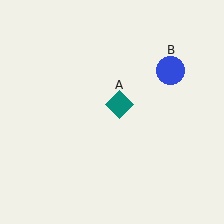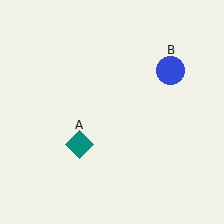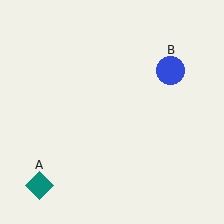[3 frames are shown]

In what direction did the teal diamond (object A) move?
The teal diamond (object A) moved down and to the left.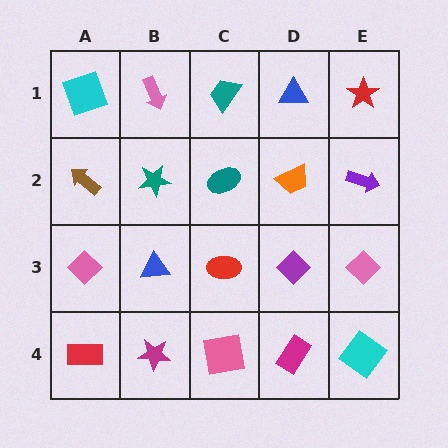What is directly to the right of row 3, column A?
A blue triangle.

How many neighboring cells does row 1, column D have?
3.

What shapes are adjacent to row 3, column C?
A teal ellipse (row 2, column C), a pink square (row 4, column C), a blue triangle (row 3, column B), a purple diamond (row 3, column D).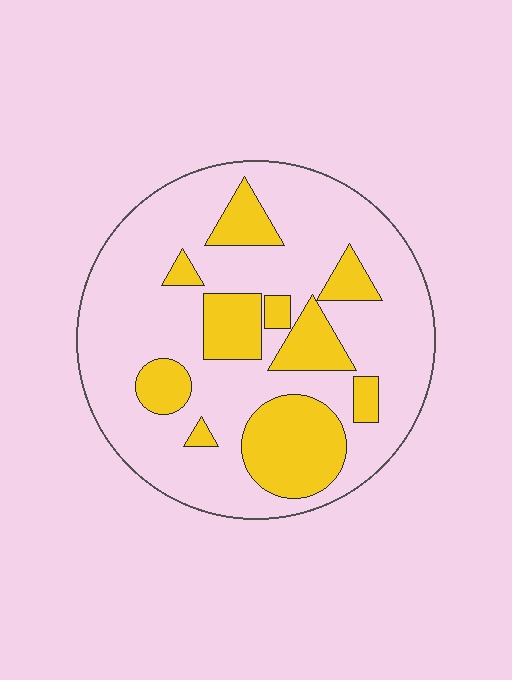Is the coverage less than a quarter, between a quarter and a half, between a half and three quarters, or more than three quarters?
Between a quarter and a half.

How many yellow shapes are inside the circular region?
10.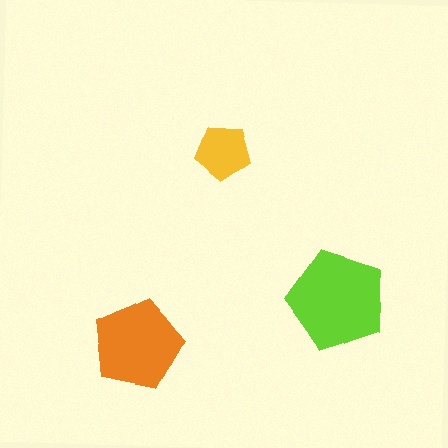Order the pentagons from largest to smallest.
the lime one, the orange one, the yellow one.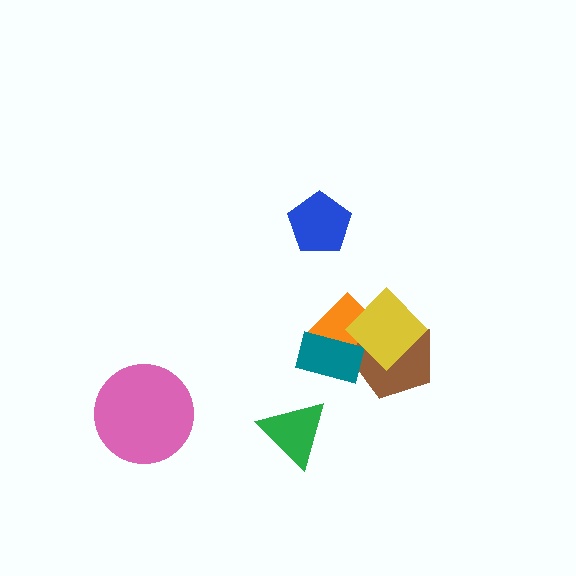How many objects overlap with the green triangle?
0 objects overlap with the green triangle.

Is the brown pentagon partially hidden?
Yes, it is partially covered by another shape.